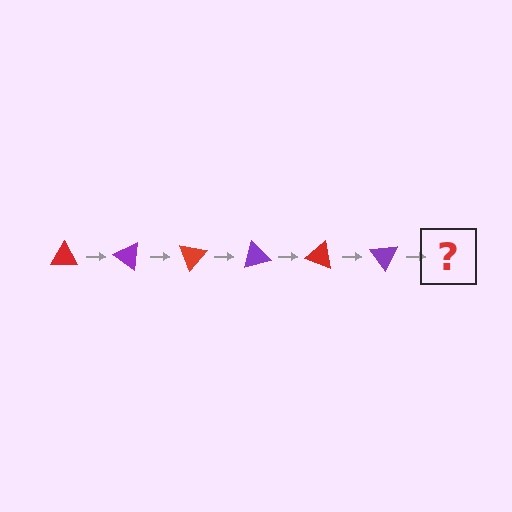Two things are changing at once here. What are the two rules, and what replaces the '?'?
The two rules are that it rotates 35 degrees each step and the color cycles through red and purple. The '?' should be a red triangle, rotated 210 degrees from the start.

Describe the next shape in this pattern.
It should be a red triangle, rotated 210 degrees from the start.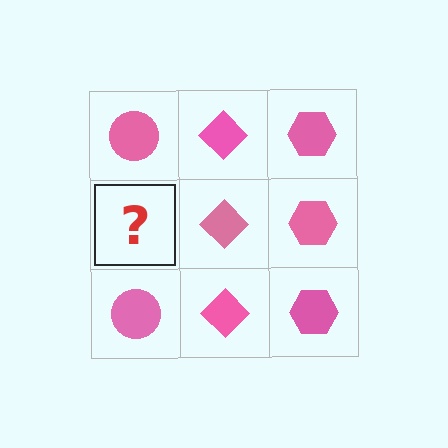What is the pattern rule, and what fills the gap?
The rule is that each column has a consistent shape. The gap should be filled with a pink circle.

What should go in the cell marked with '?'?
The missing cell should contain a pink circle.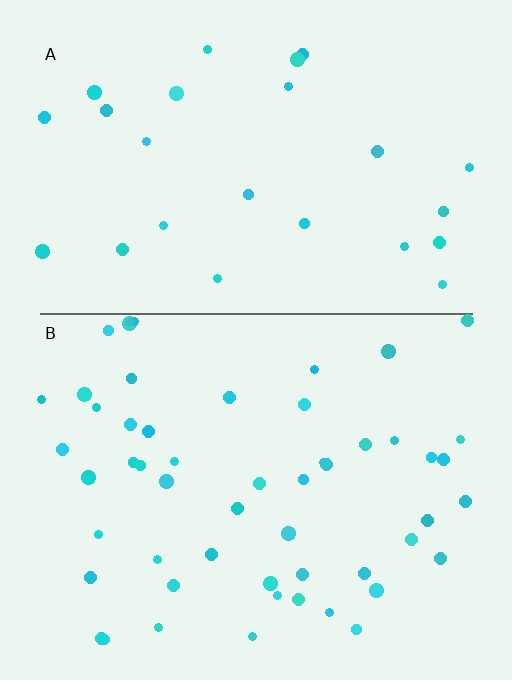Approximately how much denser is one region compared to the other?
Approximately 2.1× — region B over region A.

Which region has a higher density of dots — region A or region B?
B (the bottom).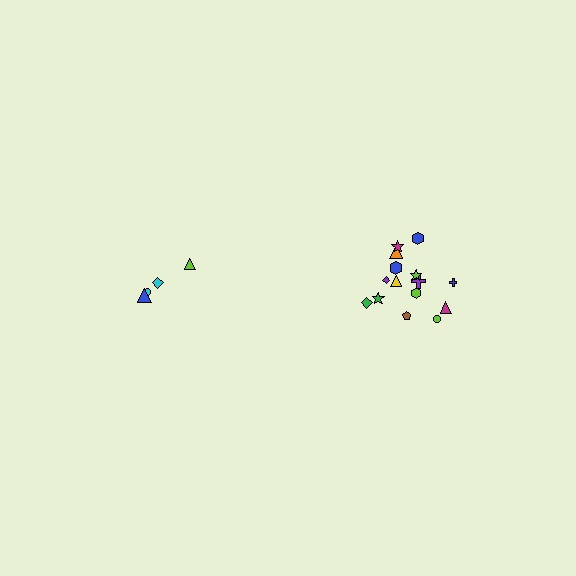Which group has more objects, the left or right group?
The right group.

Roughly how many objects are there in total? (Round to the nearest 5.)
Roughly 20 objects in total.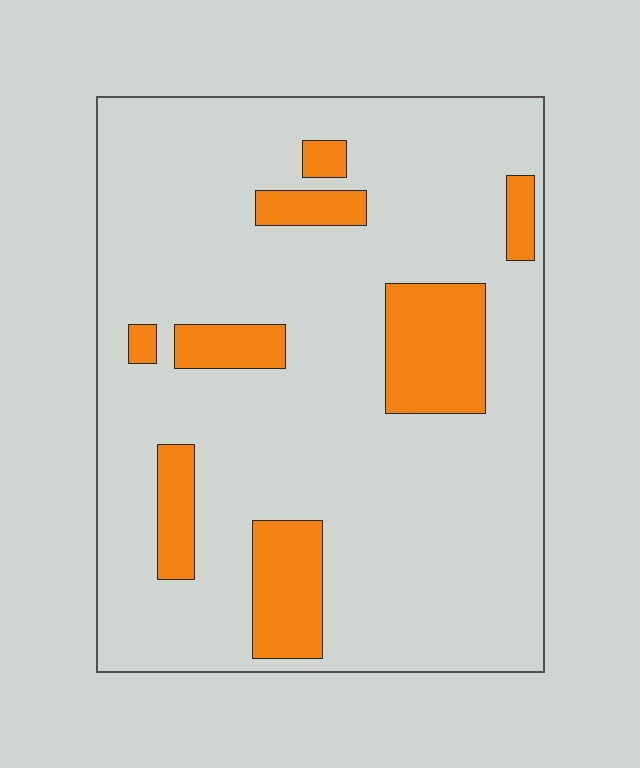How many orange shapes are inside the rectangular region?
8.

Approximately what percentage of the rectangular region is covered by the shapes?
Approximately 15%.